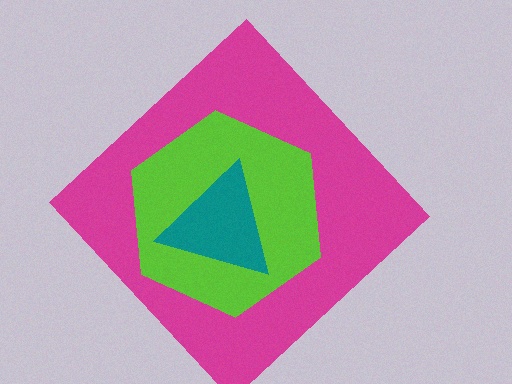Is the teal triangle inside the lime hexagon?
Yes.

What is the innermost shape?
The teal triangle.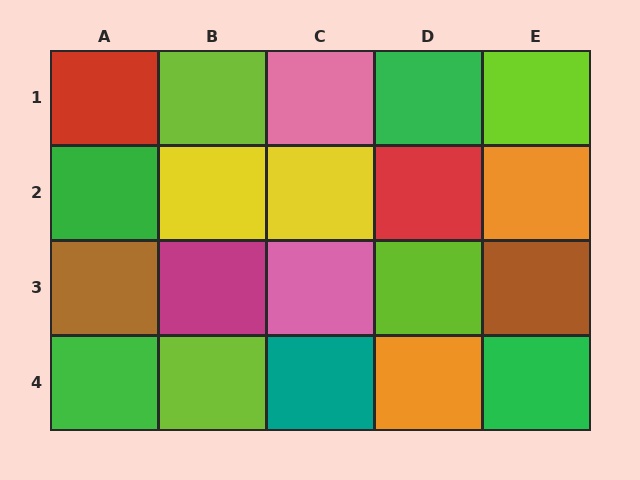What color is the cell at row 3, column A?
Brown.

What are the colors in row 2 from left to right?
Green, yellow, yellow, red, orange.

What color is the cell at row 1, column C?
Pink.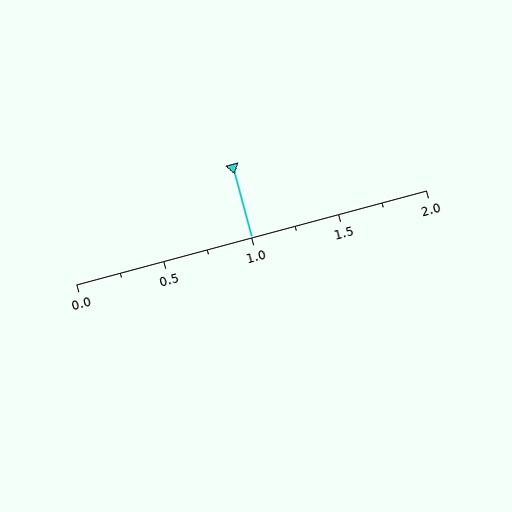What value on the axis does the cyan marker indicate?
The marker indicates approximately 1.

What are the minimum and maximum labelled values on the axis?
The axis runs from 0.0 to 2.0.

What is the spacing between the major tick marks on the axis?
The major ticks are spaced 0.5 apart.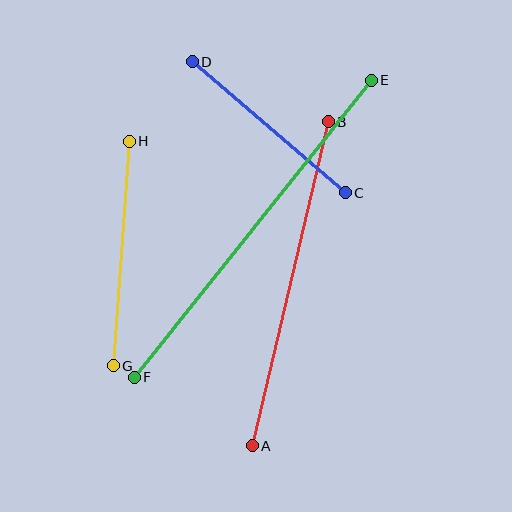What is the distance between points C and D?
The distance is approximately 201 pixels.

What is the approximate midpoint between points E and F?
The midpoint is at approximately (253, 229) pixels.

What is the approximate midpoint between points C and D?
The midpoint is at approximately (269, 127) pixels.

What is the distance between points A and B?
The distance is approximately 333 pixels.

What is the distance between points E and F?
The distance is approximately 380 pixels.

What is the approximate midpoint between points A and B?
The midpoint is at approximately (290, 284) pixels.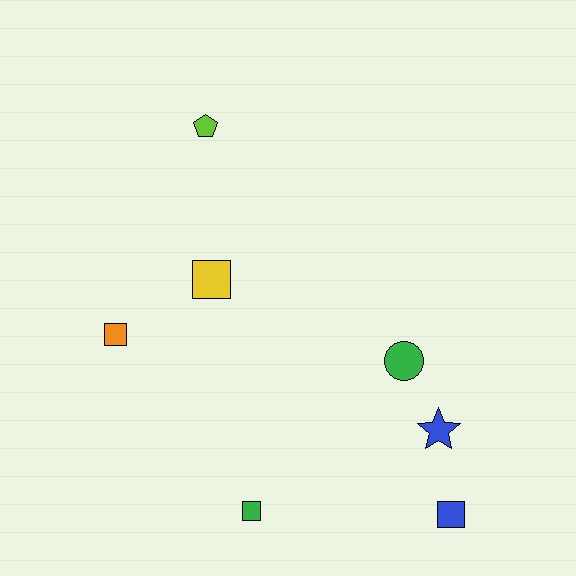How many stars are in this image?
There is 1 star.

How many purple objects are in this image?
There are no purple objects.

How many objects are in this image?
There are 7 objects.